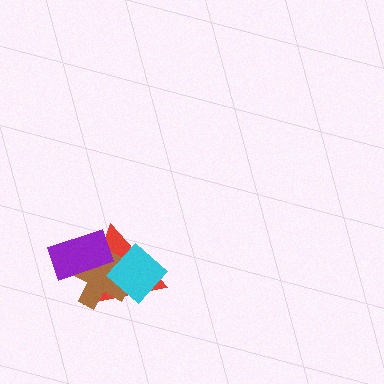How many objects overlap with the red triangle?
3 objects overlap with the red triangle.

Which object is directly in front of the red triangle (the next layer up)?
The brown cross is directly in front of the red triangle.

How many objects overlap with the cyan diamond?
2 objects overlap with the cyan diamond.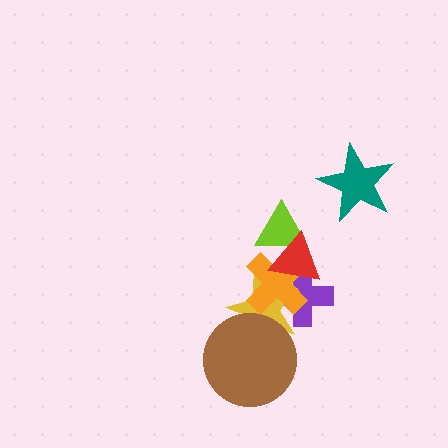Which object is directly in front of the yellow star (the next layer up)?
The brown circle is directly in front of the yellow star.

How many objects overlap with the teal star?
0 objects overlap with the teal star.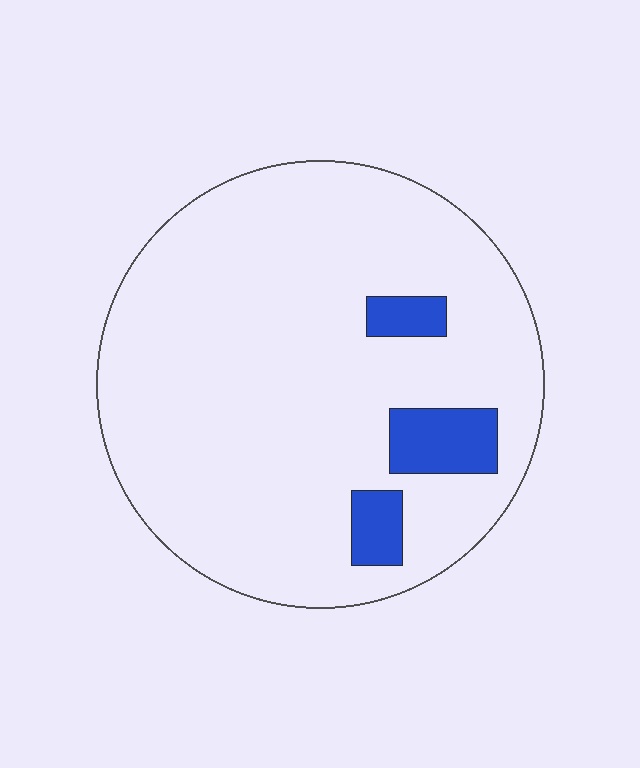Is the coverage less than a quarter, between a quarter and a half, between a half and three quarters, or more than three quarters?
Less than a quarter.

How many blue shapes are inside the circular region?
3.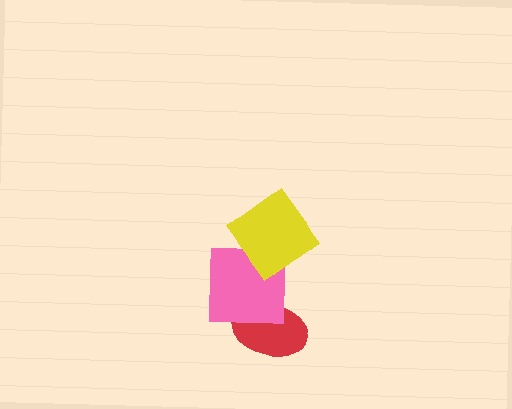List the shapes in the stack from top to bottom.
From top to bottom: the yellow diamond, the pink square, the red ellipse.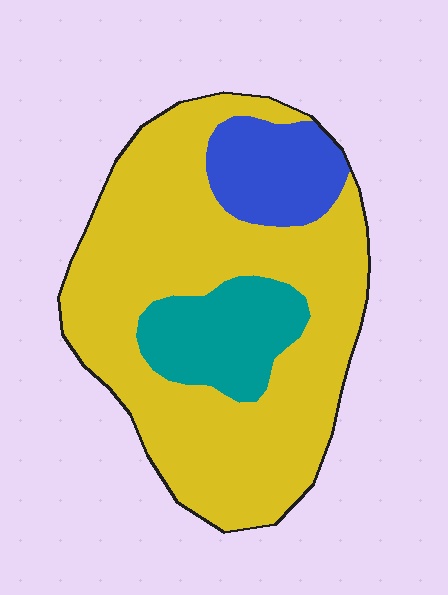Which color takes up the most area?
Yellow, at roughly 70%.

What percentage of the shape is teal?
Teal covers roughly 15% of the shape.